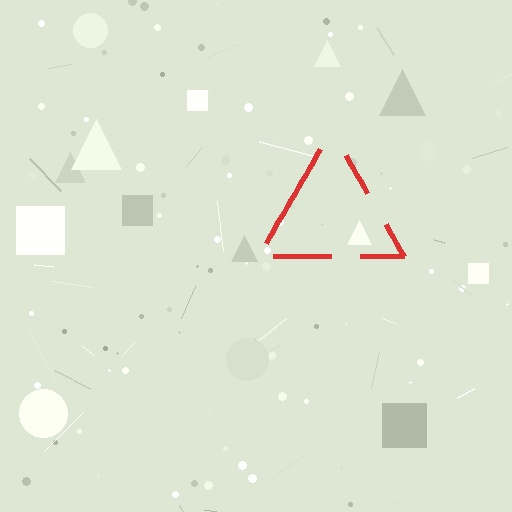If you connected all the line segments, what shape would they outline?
They would outline a triangle.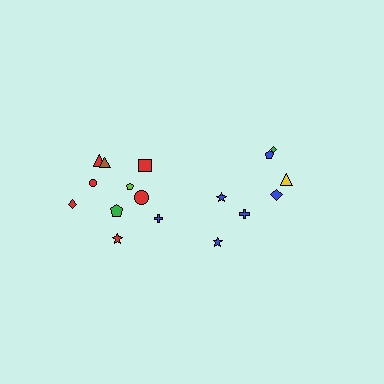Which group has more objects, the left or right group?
The left group.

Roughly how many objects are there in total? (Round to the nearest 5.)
Roughly 15 objects in total.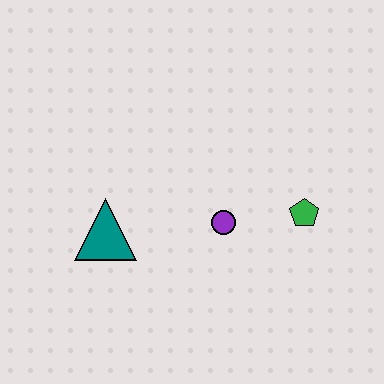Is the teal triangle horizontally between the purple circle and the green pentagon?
No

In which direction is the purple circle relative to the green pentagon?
The purple circle is to the left of the green pentagon.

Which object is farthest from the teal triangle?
The green pentagon is farthest from the teal triangle.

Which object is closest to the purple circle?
The green pentagon is closest to the purple circle.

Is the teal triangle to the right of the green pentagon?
No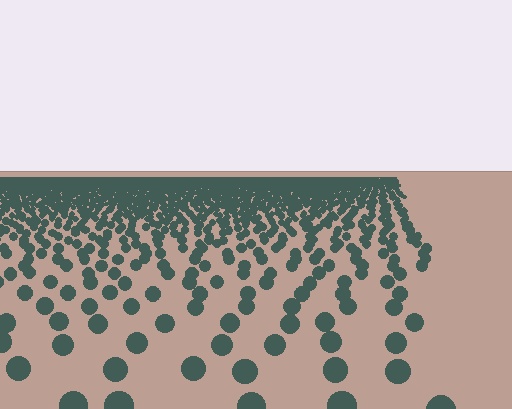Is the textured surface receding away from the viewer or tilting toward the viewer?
The surface is receding away from the viewer. Texture elements get smaller and denser toward the top.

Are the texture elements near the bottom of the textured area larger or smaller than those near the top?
Larger. Near the bottom, elements are closer to the viewer and appear at a bigger on-screen size.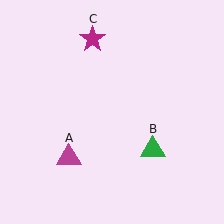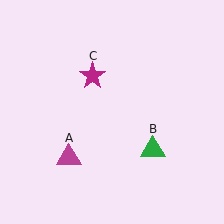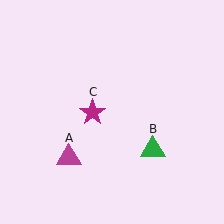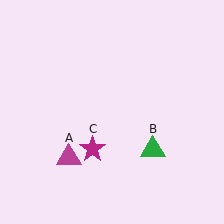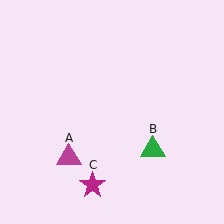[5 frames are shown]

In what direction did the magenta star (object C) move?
The magenta star (object C) moved down.